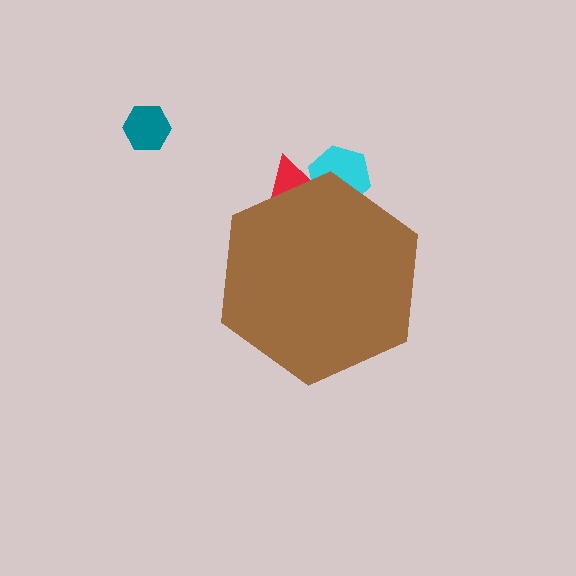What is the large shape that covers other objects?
A brown hexagon.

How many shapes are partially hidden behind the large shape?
2 shapes are partially hidden.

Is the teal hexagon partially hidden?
No, the teal hexagon is fully visible.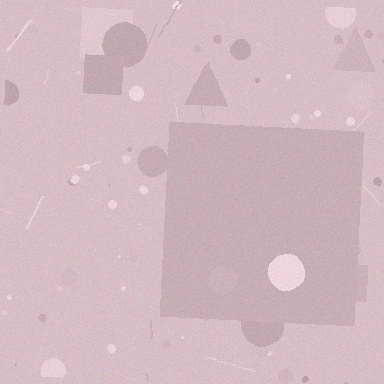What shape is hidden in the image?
A square is hidden in the image.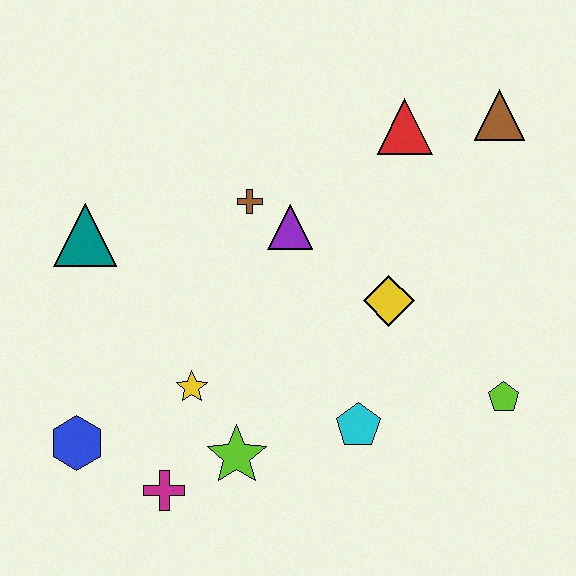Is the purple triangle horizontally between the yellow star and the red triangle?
Yes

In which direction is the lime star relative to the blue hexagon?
The lime star is to the right of the blue hexagon.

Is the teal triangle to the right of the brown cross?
No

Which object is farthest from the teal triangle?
The lime pentagon is farthest from the teal triangle.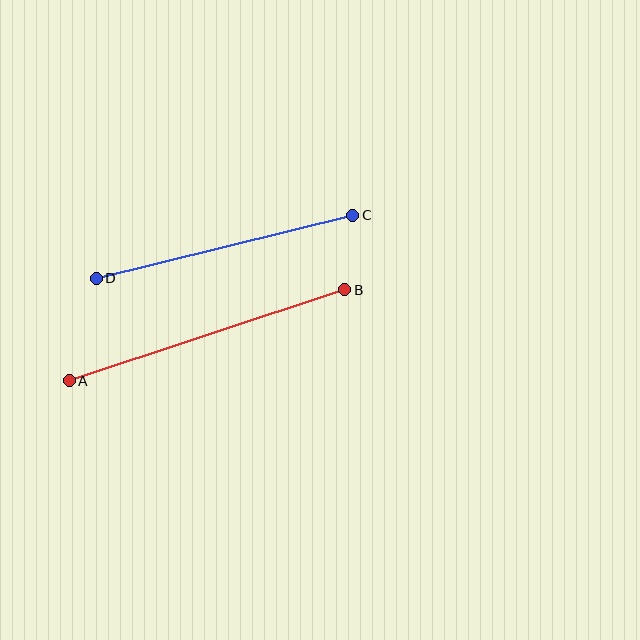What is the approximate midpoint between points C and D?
The midpoint is at approximately (225, 247) pixels.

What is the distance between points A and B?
The distance is approximately 290 pixels.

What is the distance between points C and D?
The distance is approximately 264 pixels.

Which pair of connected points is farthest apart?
Points A and B are farthest apart.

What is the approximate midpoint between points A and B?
The midpoint is at approximately (207, 335) pixels.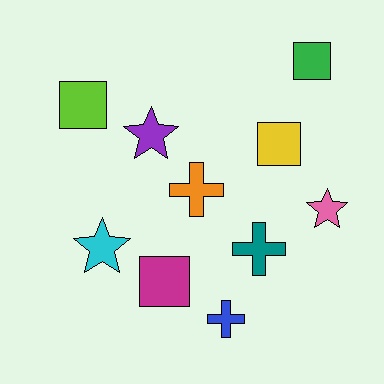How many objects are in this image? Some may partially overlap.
There are 10 objects.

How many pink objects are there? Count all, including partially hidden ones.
There is 1 pink object.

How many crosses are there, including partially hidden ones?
There are 3 crosses.